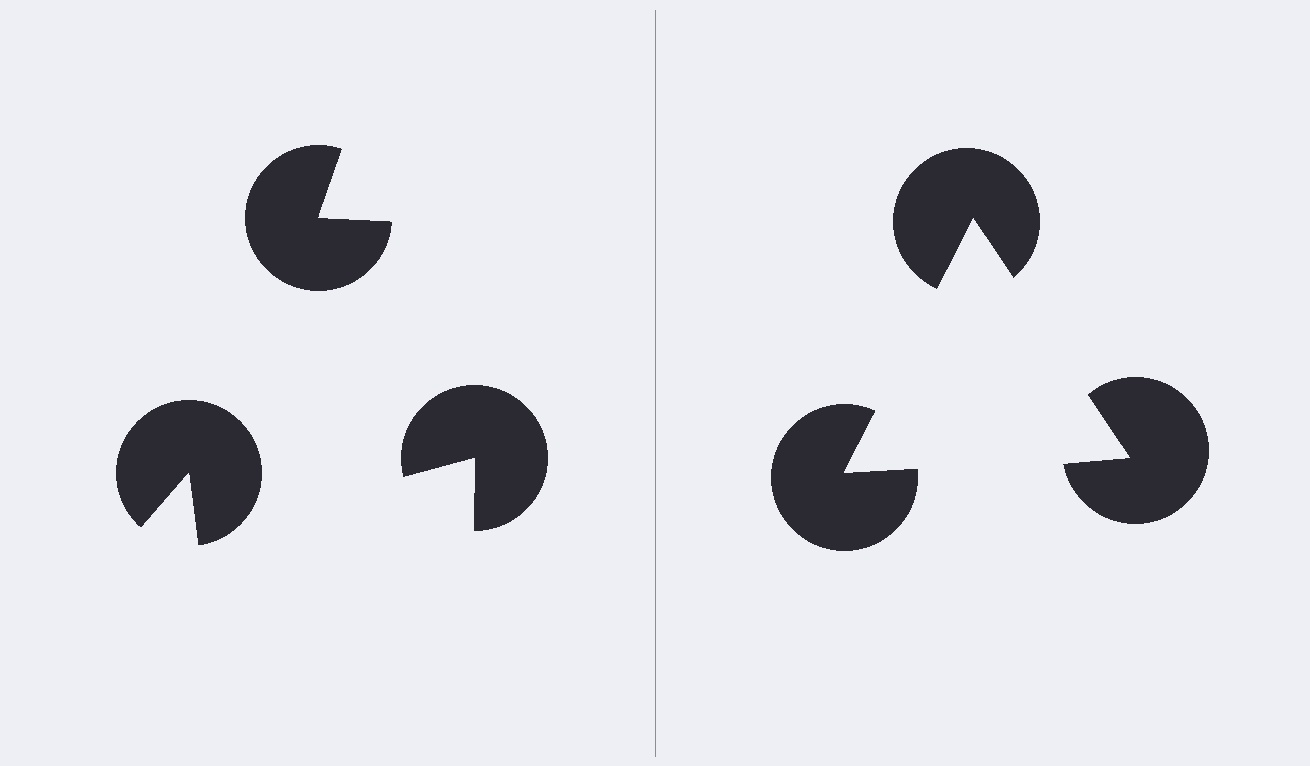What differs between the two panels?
The pac-man discs are positioned identically on both sides; only the wedge orientations differ. On the right they align to a triangle; on the left they are misaligned.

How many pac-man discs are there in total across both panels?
6 — 3 on each side.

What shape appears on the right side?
An illusory triangle.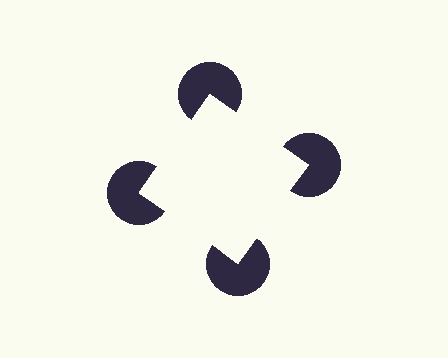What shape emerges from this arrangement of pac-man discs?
An illusory square — its edges are inferred from the aligned wedge cuts in the pac-man discs, not physically drawn.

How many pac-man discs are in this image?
There are 4 — one at each vertex of the illusory square.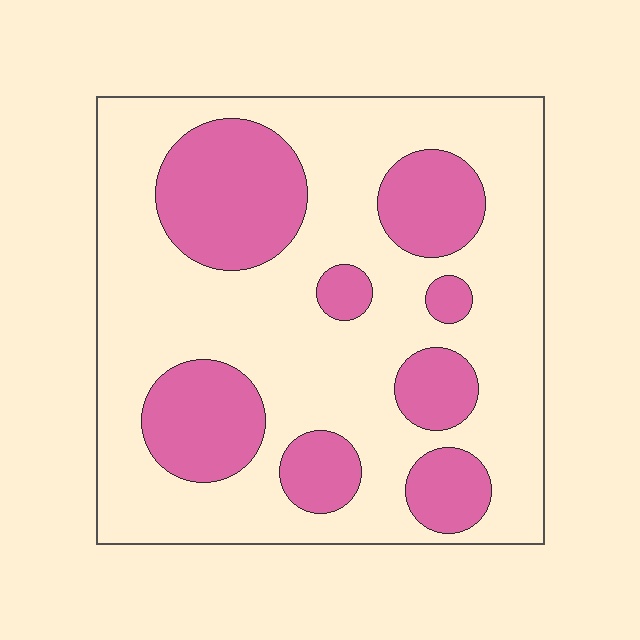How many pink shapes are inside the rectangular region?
8.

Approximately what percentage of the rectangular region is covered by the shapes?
Approximately 30%.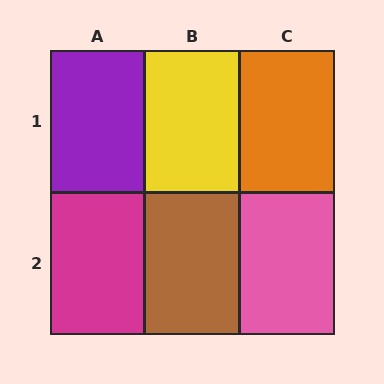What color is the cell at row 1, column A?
Purple.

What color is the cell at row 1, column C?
Orange.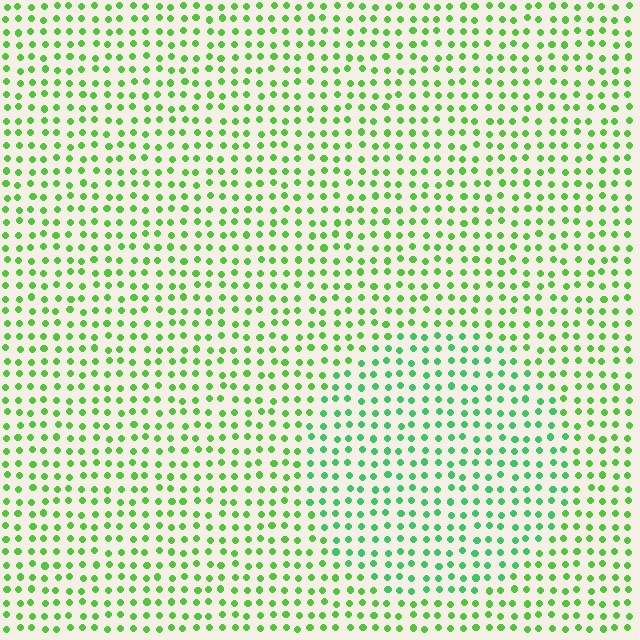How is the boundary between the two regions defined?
The boundary is defined purely by a slight shift in hue (about 27 degrees). Spacing, size, and orientation are identical on both sides.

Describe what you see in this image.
The image is filled with small lime elements in a uniform arrangement. A circle-shaped region is visible where the elements are tinted to a slightly different hue, forming a subtle color boundary.